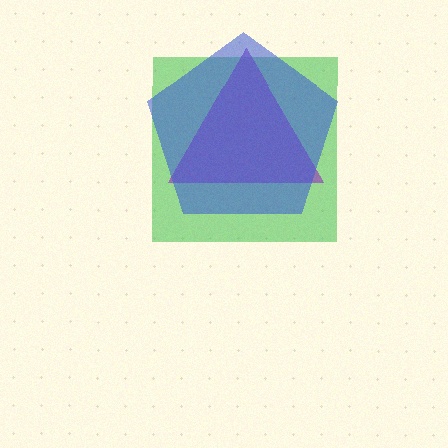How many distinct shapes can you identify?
There are 3 distinct shapes: a green square, a purple triangle, a blue pentagon.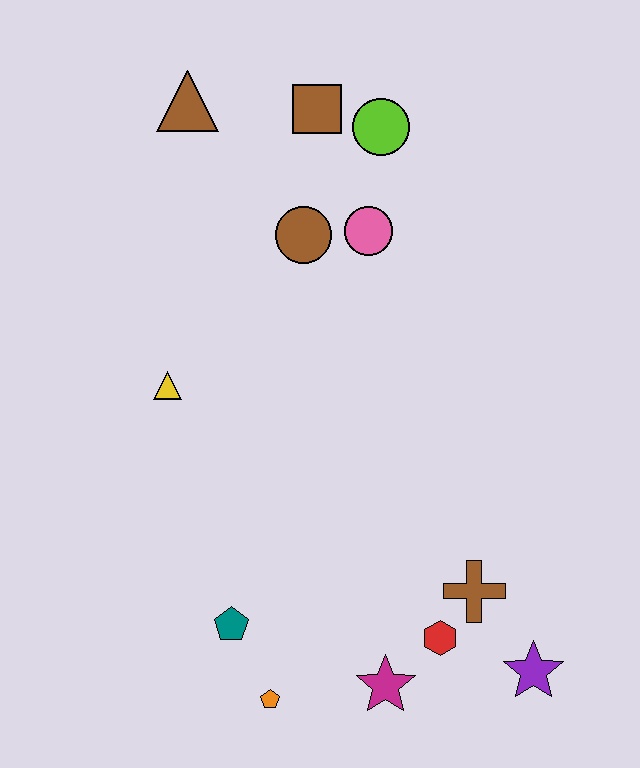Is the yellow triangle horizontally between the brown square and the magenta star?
No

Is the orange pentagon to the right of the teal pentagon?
Yes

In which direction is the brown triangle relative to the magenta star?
The brown triangle is above the magenta star.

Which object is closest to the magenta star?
The red hexagon is closest to the magenta star.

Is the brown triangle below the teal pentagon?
No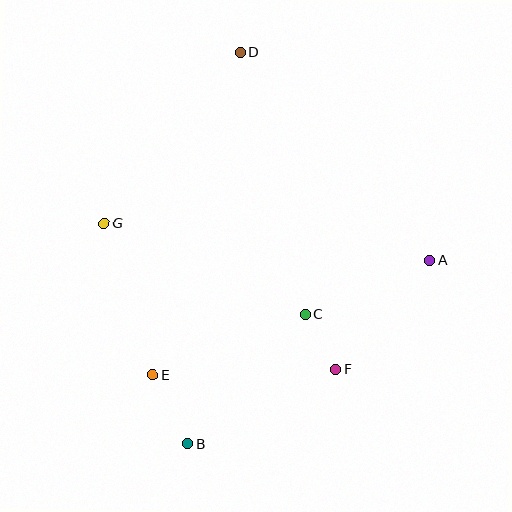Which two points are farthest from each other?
Points B and D are farthest from each other.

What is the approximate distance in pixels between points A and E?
The distance between A and E is approximately 299 pixels.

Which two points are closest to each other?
Points C and F are closest to each other.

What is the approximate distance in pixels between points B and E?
The distance between B and E is approximately 77 pixels.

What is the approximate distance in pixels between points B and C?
The distance between B and C is approximately 175 pixels.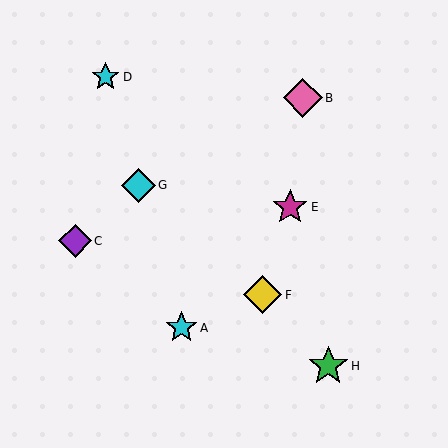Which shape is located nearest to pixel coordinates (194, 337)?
The cyan star (labeled A) at (181, 328) is nearest to that location.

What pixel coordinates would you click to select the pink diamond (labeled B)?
Click at (303, 98) to select the pink diamond B.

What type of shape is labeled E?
Shape E is a magenta star.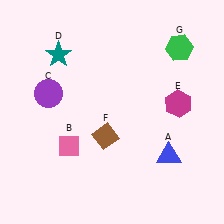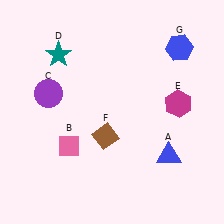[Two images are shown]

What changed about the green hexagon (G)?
In Image 1, G is green. In Image 2, it changed to blue.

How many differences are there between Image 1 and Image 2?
There is 1 difference between the two images.